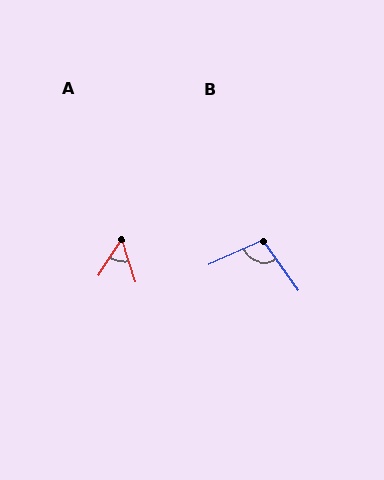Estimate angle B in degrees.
Approximately 101 degrees.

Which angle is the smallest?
A, at approximately 50 degrees.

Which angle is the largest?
B, at approximately 101 degrees.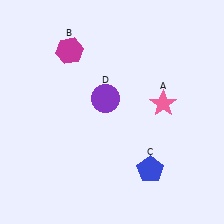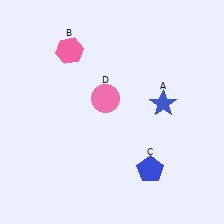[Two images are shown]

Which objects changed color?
A changed from pink to blue. B changed from magenta to pink. D changed from purple to pink.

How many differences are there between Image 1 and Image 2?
There are 3 differences between the two images.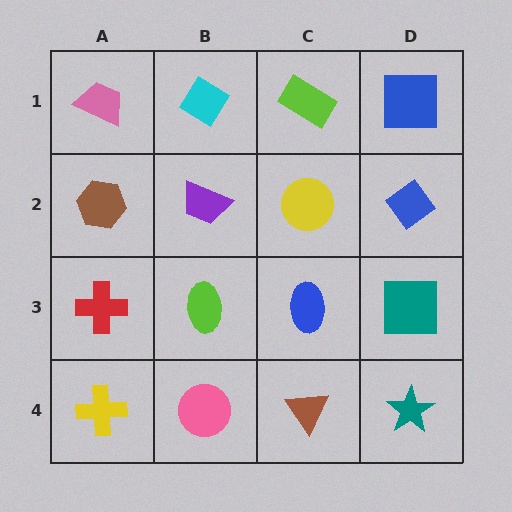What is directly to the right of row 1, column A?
A cyan diamond.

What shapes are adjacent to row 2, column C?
A lime rectangle (row 1, column C), a blue ellipse (row 3, column C), a purple trapezoid (row 2, column B), a blue diamond (row 2, column D).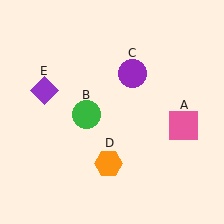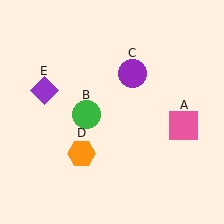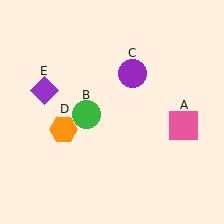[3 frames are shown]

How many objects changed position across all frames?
1 object changed position: orange hexagon (object D).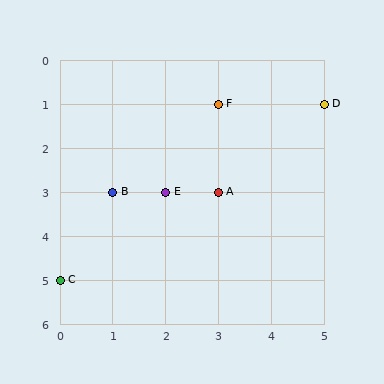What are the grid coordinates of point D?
Point D is at grid coordinates (5, 1).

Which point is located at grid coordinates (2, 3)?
Point E is at (2, 3).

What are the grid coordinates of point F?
Point F is at grid coordinates (3, 1).